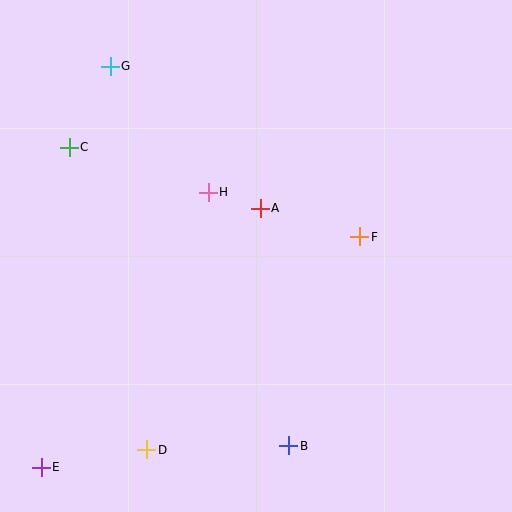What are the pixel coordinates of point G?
Point G is at (110, 66).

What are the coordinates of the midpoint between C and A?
The midpoint between C and A is at (165, 178).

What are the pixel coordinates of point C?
Point C is at (69, 147).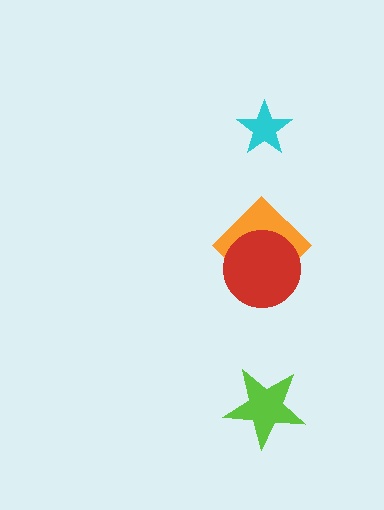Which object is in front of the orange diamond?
The red circle is in front of the orange diamond.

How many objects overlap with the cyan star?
0 objects overlap with the cyan star.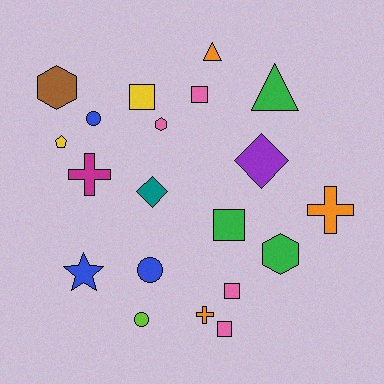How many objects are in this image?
There are 20 objects.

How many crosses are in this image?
There are 3 crosses.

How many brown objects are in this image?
There is 1 brown object.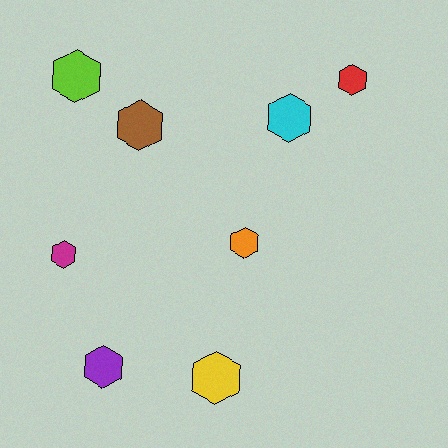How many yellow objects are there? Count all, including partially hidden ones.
There is 1 yellow object.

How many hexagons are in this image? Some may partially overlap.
There are 8 hexagons.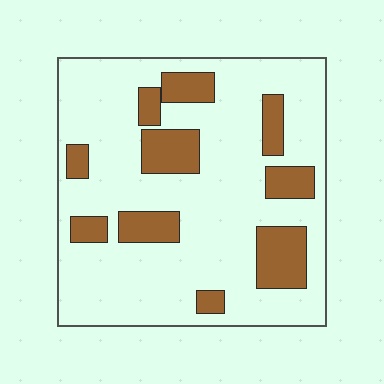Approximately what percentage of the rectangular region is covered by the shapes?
Approximately 20%.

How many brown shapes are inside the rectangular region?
10.